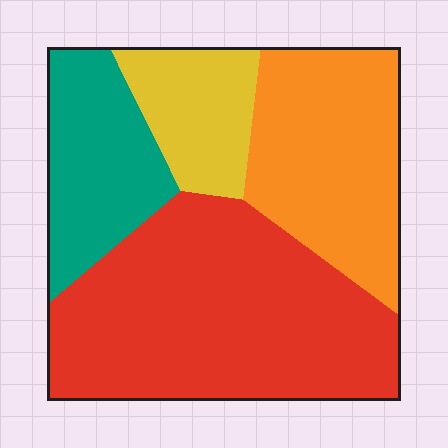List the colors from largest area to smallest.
From largest to smallest: red, orange, teal, yellow.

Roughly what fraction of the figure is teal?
Teal covers roughly 15% of the figure.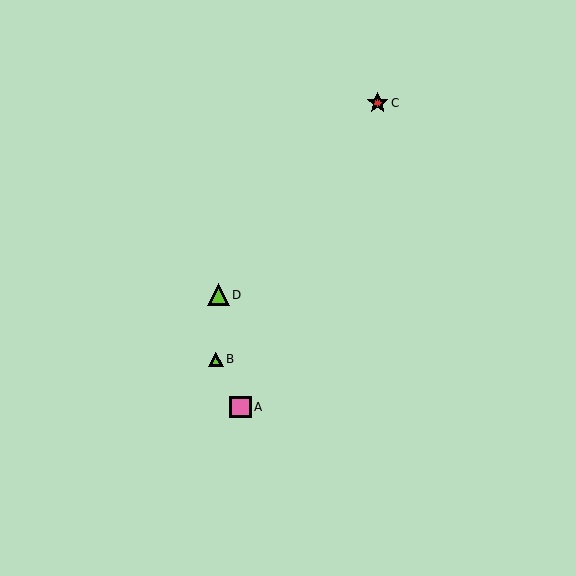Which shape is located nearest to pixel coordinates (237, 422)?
The pink square (labeled A) at (240, 407) is nearest to that location.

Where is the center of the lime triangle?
The center of the lime triangle is at (216, 359).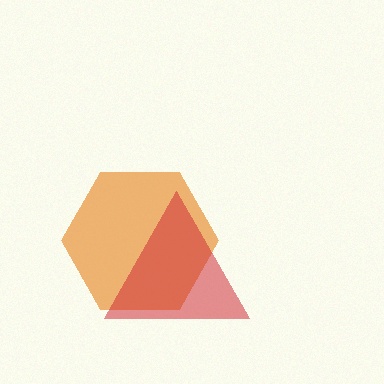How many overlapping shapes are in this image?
There are 2 overlapping shapes in the image.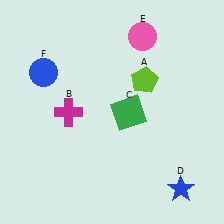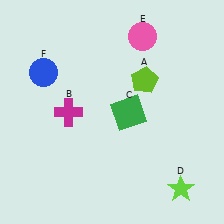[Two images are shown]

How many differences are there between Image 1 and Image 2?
There is 1 difference between the two images.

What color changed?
The star (D) changed from blue in Image 1 to lime in Image 2.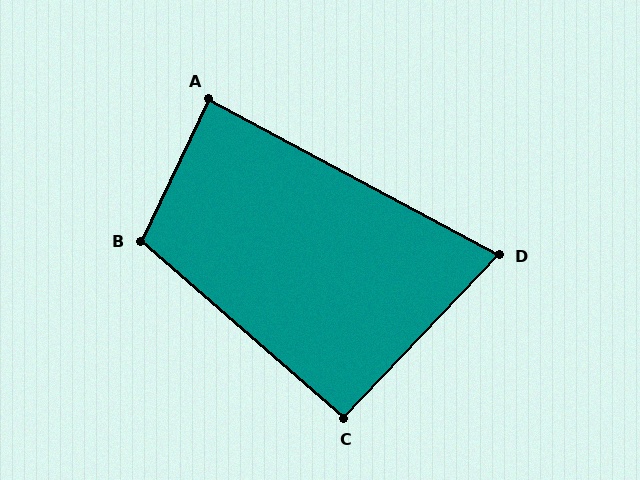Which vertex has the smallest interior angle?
D, at approximately 75 degrees.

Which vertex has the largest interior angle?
B, at approximately 105 degrees.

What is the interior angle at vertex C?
Approximately 93 degrees (approximately right).